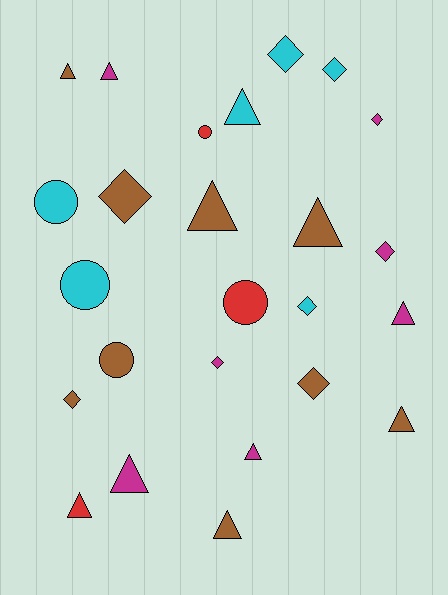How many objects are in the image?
There are 25 objects.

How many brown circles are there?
There is 1 brown circle.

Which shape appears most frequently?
Triangle, with 11 objects.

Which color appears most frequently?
Brown, with 9 objects.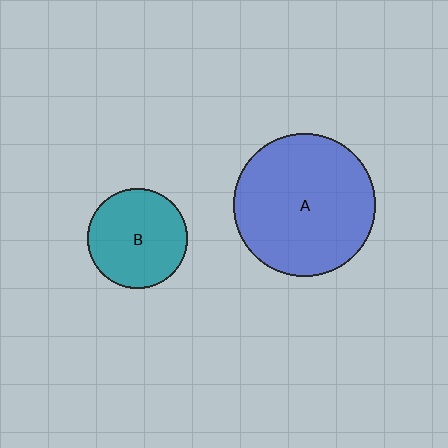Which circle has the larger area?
Circle A (blue).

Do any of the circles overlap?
No, none of the circles overlap.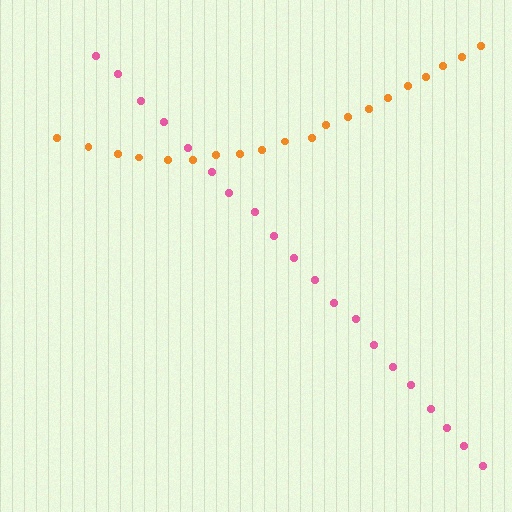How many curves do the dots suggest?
There are 2 distinct paths.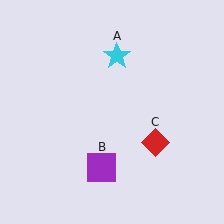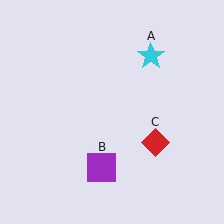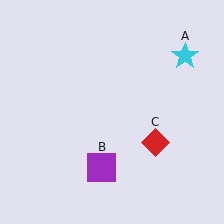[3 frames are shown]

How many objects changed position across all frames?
1 object changed position: cyan star (object A).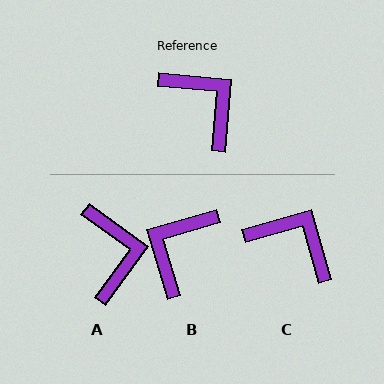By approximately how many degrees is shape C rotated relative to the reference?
Approximately 21 degrees counter-clockwise.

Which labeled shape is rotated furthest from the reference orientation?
B, about 111 degrees away.